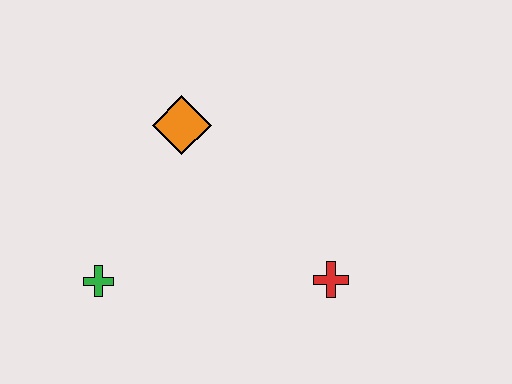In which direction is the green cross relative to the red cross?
The green cross is to the left of the red cross.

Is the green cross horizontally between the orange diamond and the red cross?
No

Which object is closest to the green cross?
The orange diamond is closest to the green cross.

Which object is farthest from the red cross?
The green cross is farthest from the red cross.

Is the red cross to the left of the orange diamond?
No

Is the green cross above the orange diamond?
No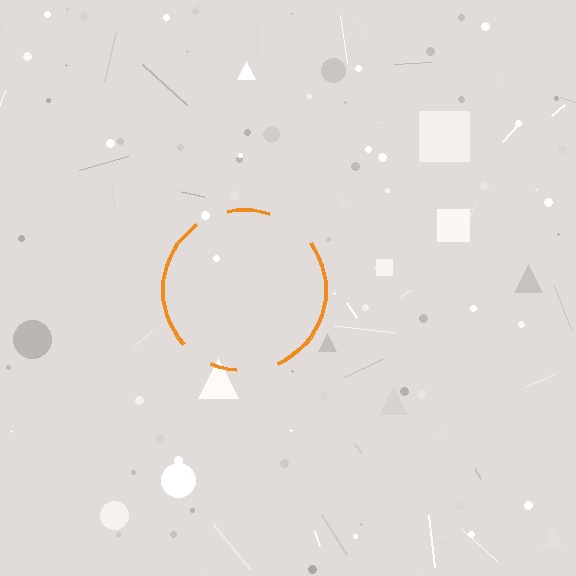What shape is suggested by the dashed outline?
The dashed outline suggests a circle.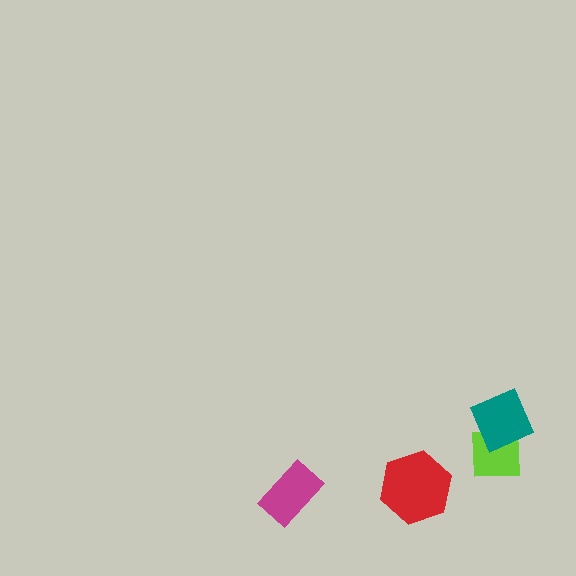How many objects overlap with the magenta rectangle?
0 objects overlap with the magenta rectangle.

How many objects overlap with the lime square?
1 object overlaps with the lime square.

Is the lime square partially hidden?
Yes, it is partially covered by another shape.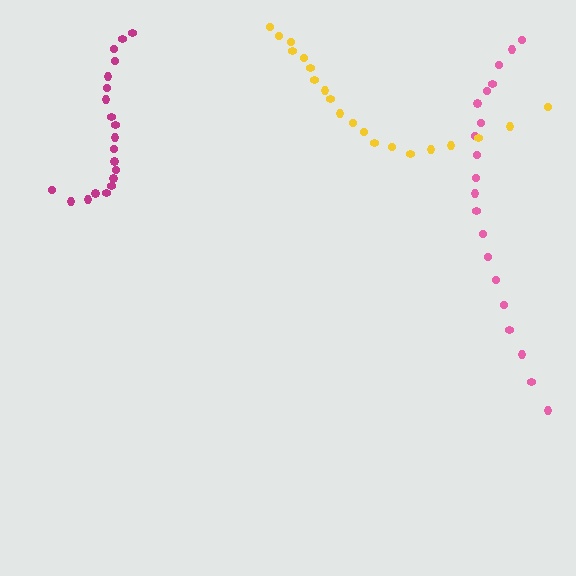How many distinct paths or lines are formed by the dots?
There are 3 distinct paths.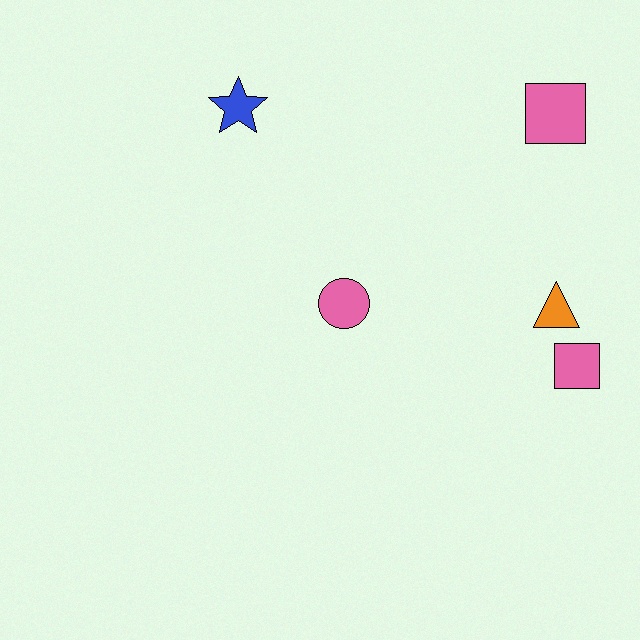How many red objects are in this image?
There are no red objects.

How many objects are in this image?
There are 5 objects.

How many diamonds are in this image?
There are no diamonds.